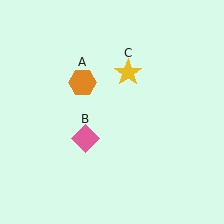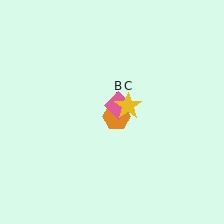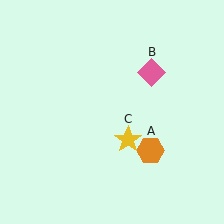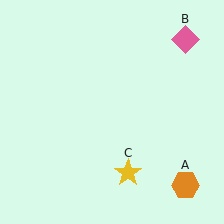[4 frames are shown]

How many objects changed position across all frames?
3 objects changed position: orange hexagon (object A), pink diamond (object B), yellow star (object C).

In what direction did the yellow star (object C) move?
The yellow star (object C) moved down.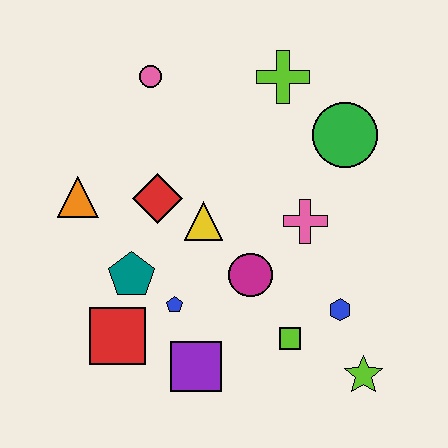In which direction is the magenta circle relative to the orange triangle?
The magenta circle is to the right of the orange triangle.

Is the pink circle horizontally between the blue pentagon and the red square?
Yes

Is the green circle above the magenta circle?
Yes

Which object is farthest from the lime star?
The pink circle is farthest from the lime star.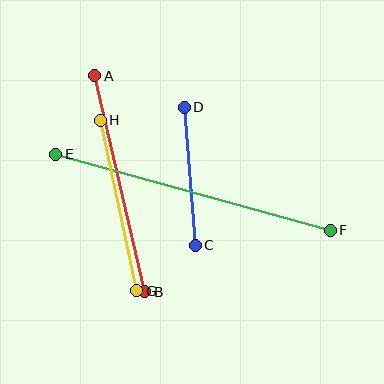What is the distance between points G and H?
The distance is approximately 174 pixels.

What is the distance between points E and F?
The distance is approximately 285 pixels.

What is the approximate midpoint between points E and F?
The midpoint is at approximately (193, 192) pixels.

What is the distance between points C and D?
The distance is approximately 139 pixels.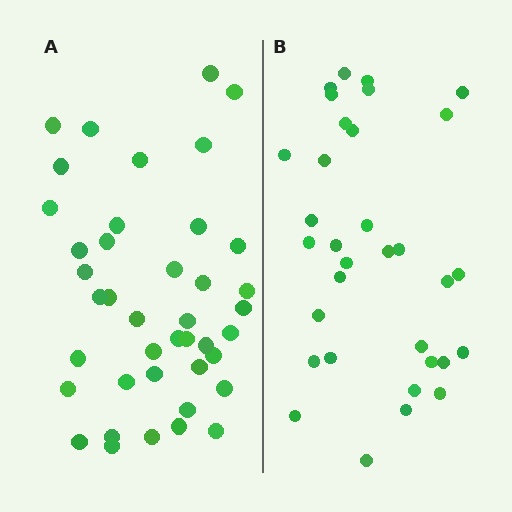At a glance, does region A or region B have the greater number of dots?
Region A (the left region) has more dots.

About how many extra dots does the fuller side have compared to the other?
Region A has roughly 8 or so more dots than region B.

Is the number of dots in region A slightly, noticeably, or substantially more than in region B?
Region A has only slightly more — the two regions are fairly close. The ratio is roughly 1.2 to 1.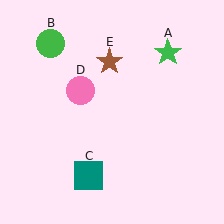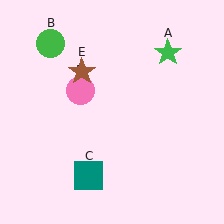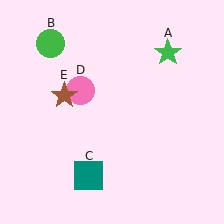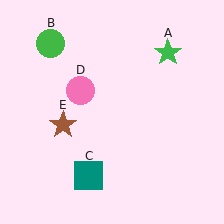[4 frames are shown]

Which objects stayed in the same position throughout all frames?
Green star (object A) and green circle (object B) and teal square (object C) and pink circle (object D) remained stationary.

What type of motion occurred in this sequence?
The brown star (object E) rotated counterclockwise around the center of the scene.